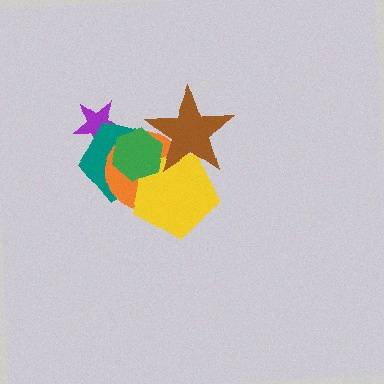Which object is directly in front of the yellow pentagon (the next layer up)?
The brown star is directly in front of the yellow pentagon.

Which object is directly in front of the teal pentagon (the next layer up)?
The orange circle is directly in front of the teal pentagon.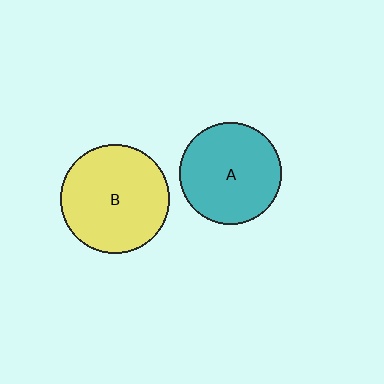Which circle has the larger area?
Circle B (yellow).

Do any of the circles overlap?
No, none of the circles overlap.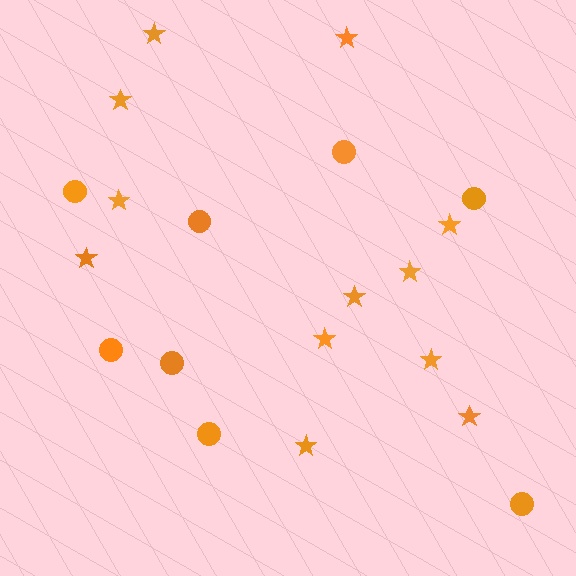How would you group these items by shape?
There are 2 groups: one group of stars (12) and one group of circles (8).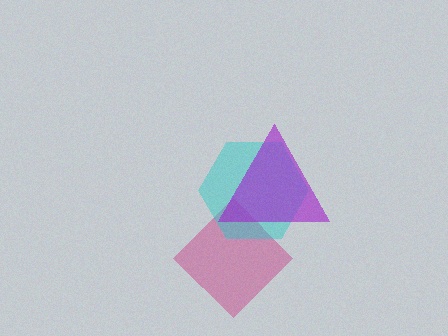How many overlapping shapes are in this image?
There are 3 overlapping shapes in the image.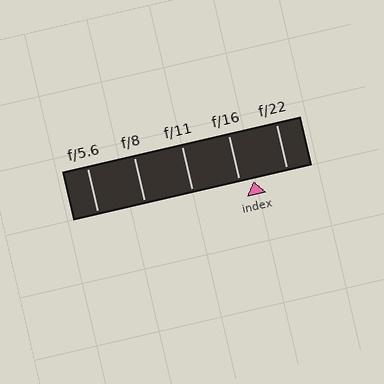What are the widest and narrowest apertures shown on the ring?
The widest aperture shown is f/5.6 and the narrowest is f/22.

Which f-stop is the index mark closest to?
The index mark is closest to f/16.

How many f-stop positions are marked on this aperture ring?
There are 5 f-stop positions marked.